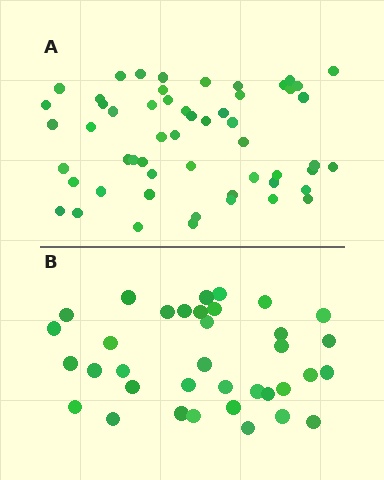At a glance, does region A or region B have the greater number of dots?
Region A (the top region) has more dots.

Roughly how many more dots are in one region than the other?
Region A has approximately 20 more dots than region B.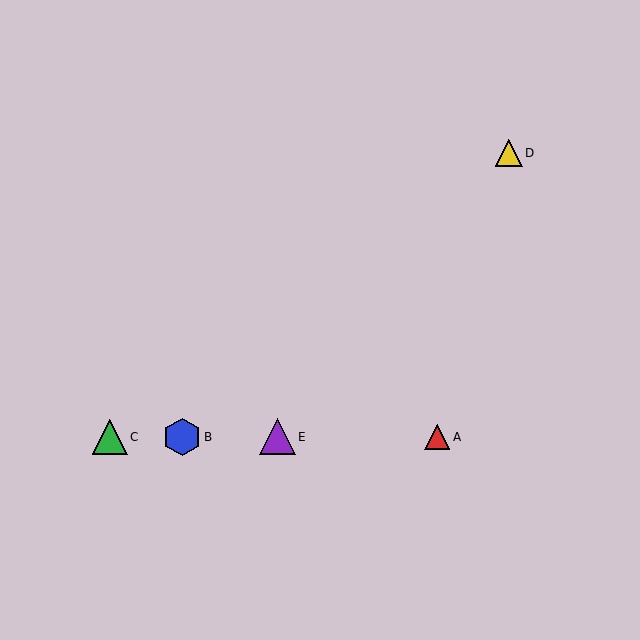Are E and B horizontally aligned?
Yes, both are at y≈437.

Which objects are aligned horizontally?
Objects A, B, C, E are aligned horizontally.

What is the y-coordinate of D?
Object D is at y≈153.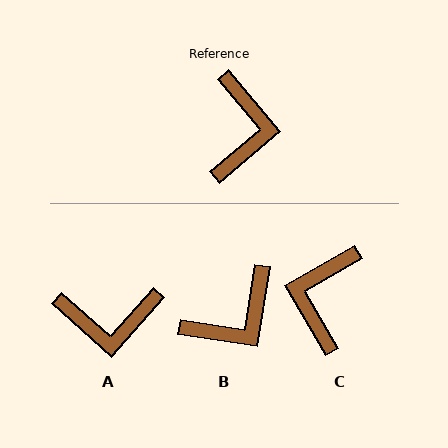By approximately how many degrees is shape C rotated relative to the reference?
Approximately 170 degrees counter-clockwise.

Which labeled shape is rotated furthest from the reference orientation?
C, about 170 degrees away.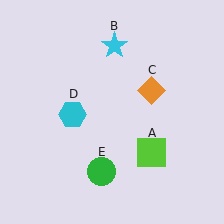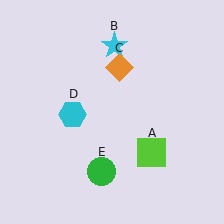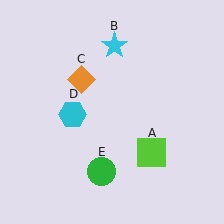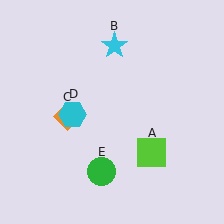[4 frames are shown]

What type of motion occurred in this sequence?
The orange diamond (object C) rotated counterclockwise around the center of the scene.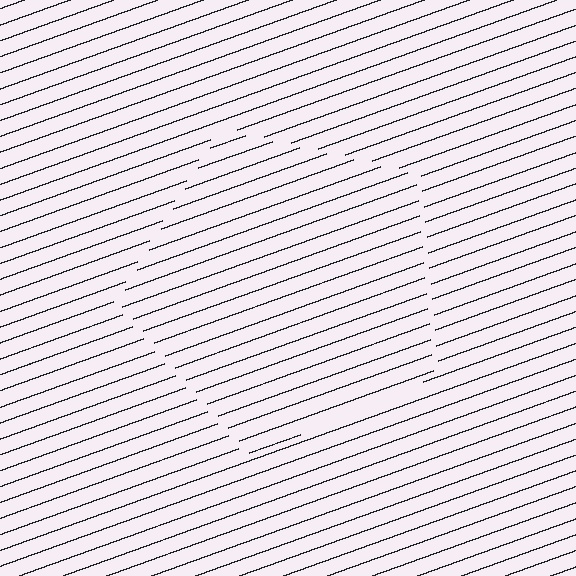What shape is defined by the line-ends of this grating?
An illusory pentagon. The interior of the shape contains the same grating, shifted by half a period — the contour is defined by the phase discontinuity where line-ends from the inner and outer gratings abut.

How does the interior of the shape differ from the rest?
The interior of the shape contains the same grating, shifted by half a period — the contour is defined by the phase discontinuity where line-ends from the inner and outer gratings abut.